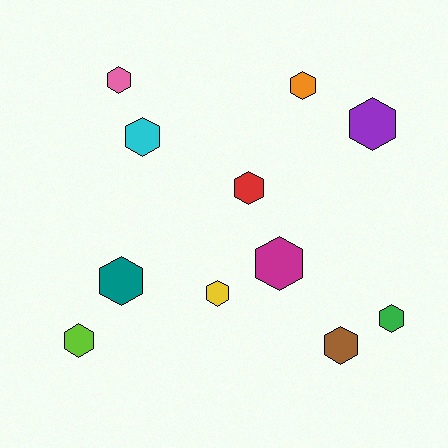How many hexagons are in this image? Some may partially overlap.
There are 11 hexagons.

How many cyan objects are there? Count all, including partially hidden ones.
There is 1 cyan object.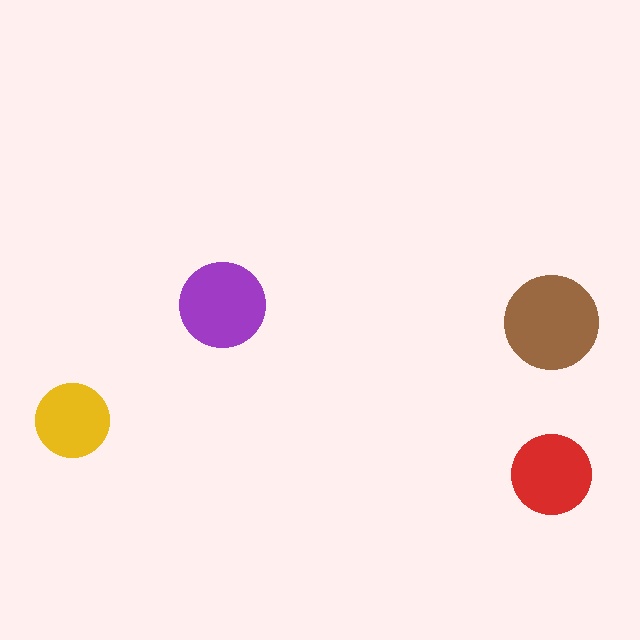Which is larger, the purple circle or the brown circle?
The brown one.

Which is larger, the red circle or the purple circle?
The purple one.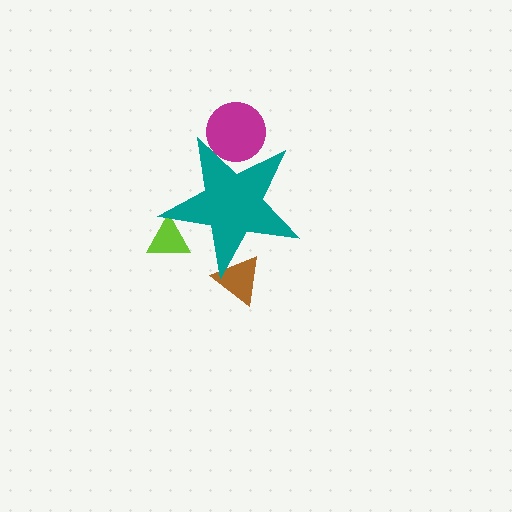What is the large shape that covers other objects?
A teal star.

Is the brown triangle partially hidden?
Yes, the brown triangle is partially hidden behind the teal star.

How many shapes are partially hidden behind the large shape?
3 shapes are partially hidden.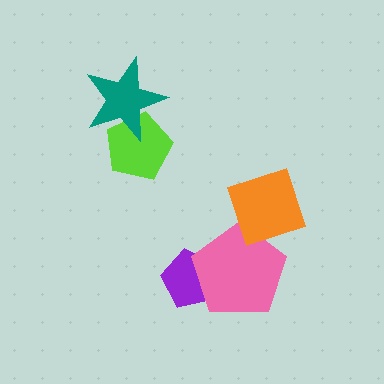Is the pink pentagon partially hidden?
Yes, it is partially covered by another shape.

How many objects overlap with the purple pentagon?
1 object overlaps with the purple pentagon.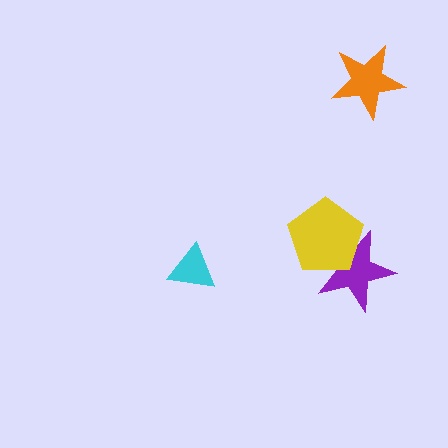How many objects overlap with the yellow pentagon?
1 object overlaps with the yellow pentagon.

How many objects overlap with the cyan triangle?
0 objects overlap with the cyan triangle.